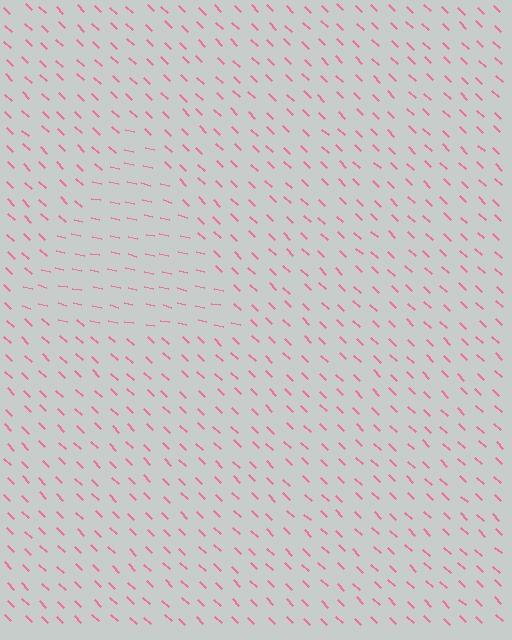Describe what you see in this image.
The image is filled with small pink line segments. A triangle region in the image has lines oriented differently from the surrounding lines, creating a visible texture boundary.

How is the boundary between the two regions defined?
The boundary is defined purely by a change in line orientation (approximately 31 degrees difference). All lines are the same color and thickness.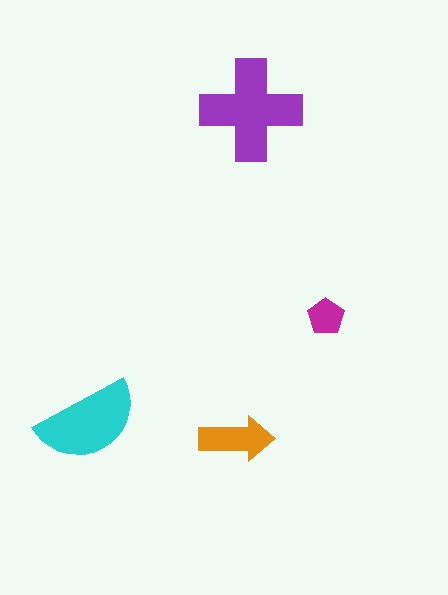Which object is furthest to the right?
The magenta pentagon is rightmost.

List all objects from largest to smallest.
The purple cross, the cyan semicircle, the orange arrow, the magenta pentagon.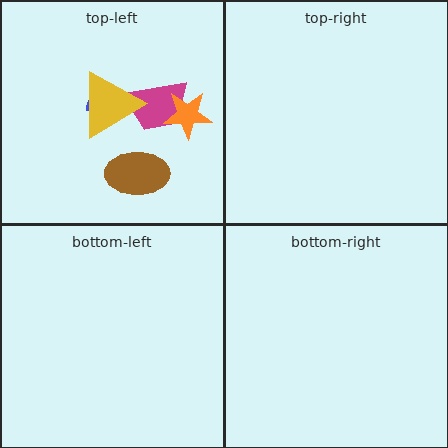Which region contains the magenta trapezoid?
The top-left region.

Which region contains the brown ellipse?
The top-left region.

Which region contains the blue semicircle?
The top-left region.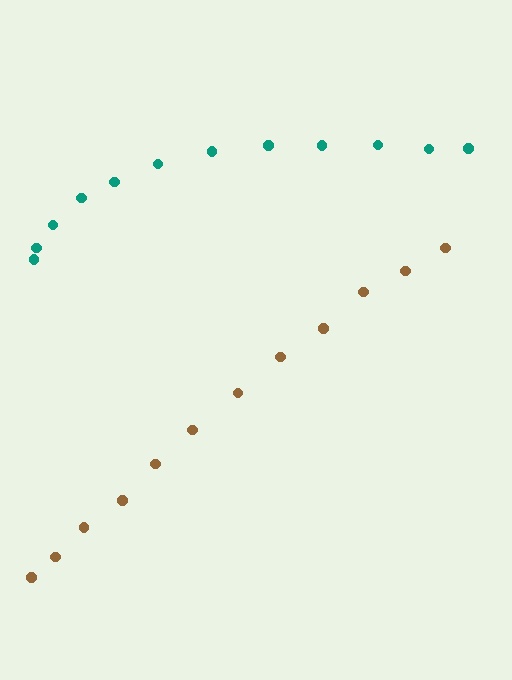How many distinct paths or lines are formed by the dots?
There are 2 distinct paths.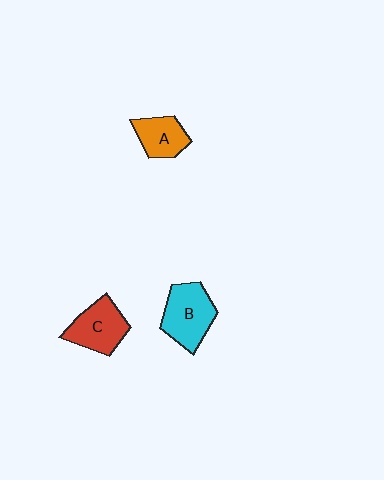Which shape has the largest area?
Shape B (cyan).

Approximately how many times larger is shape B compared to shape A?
Approximately 1.5 times.